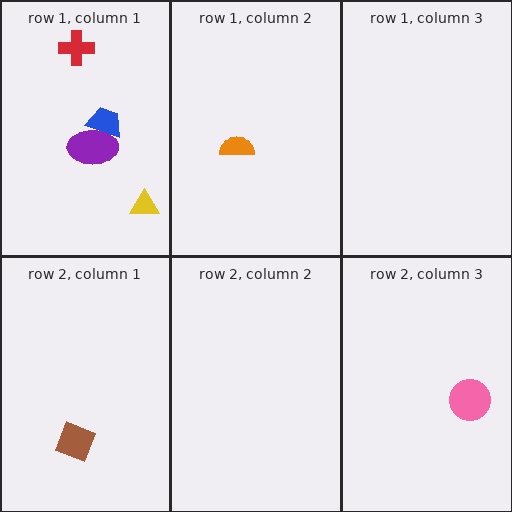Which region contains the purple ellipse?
The row 1, column 1 region.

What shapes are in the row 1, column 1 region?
The red cross, the blue trapezoid, the yellow triangle, the purple ellipse.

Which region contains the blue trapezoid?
The row 1, column 1 region.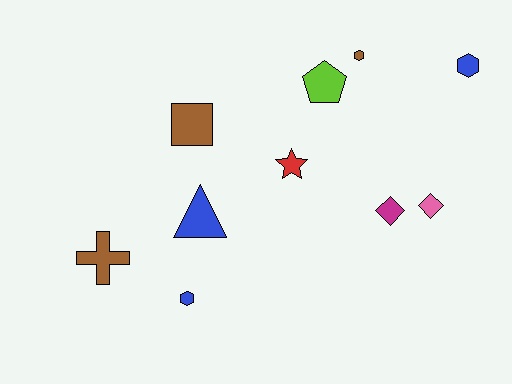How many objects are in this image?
There are 10 objects.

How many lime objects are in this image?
There is 1 lime object.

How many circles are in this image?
There are no circles.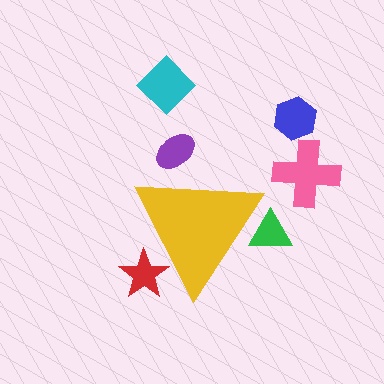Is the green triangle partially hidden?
Yes, the green triangle is partially hidden behind the yellow triangle.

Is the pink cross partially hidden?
No, the pink cross is fully visible.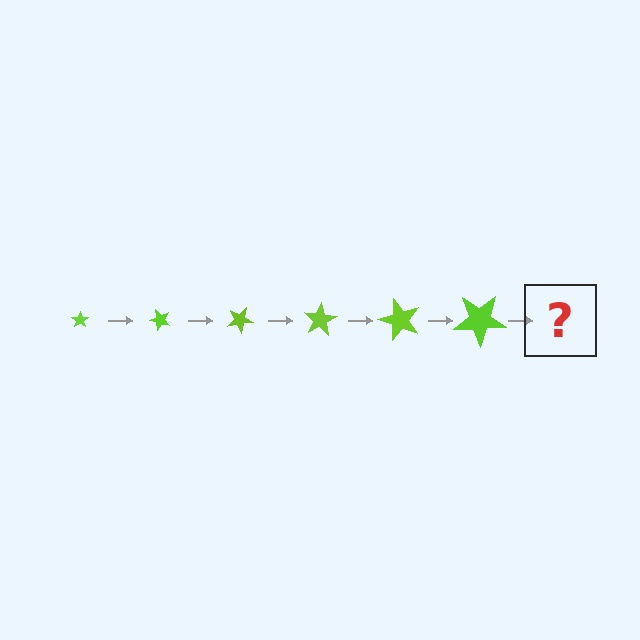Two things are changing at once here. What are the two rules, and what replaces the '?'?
The two rules are that the star grows larger each step and it rotates 50 degrees each step. The '?' should be a star, larger than the previous one and rotated 300 degrees from the start.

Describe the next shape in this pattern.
It should be a star, larger than the previous one and rotated 300 degrees from the start.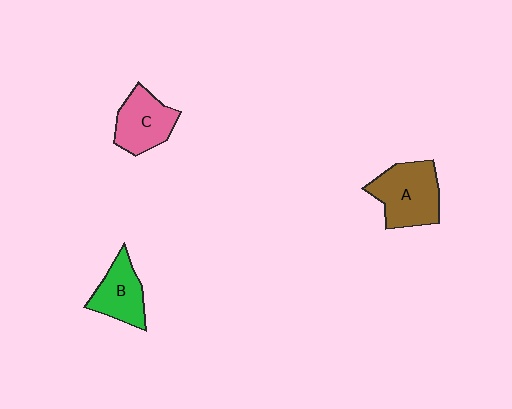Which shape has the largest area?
Shape A (brown).